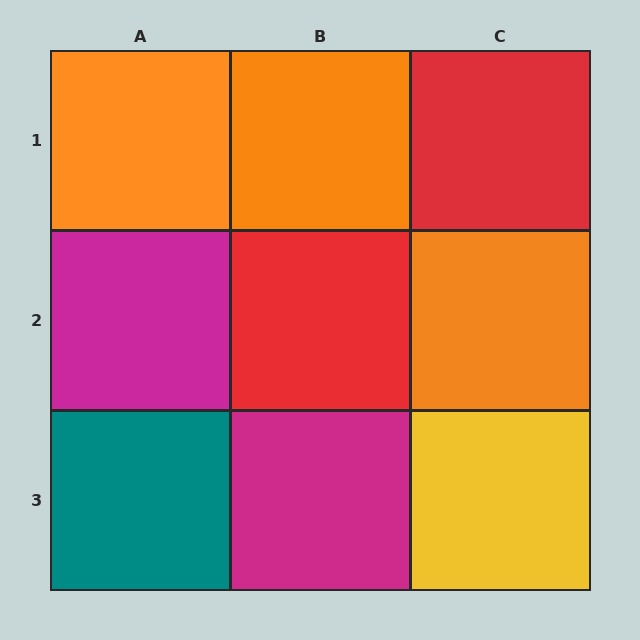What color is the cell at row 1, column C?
Red.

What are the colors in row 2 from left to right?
Magenta, red, orange.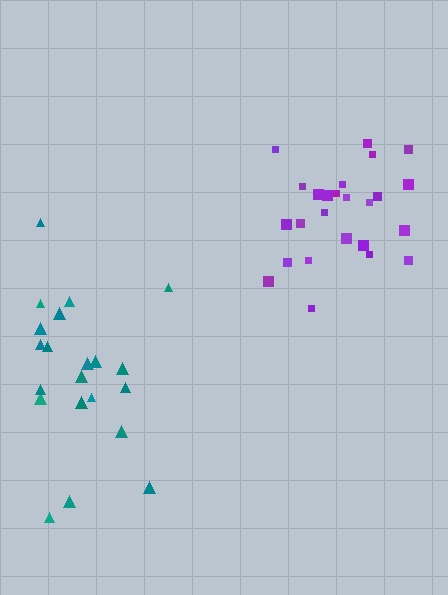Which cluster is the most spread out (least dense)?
Teal.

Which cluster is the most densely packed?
Purple.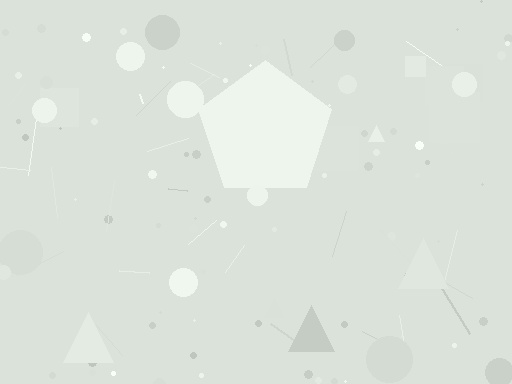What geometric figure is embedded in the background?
A pentagon is embedded in the background.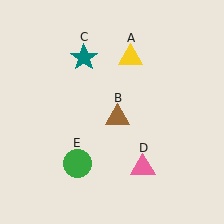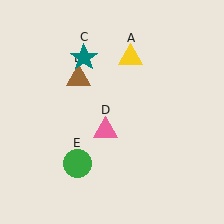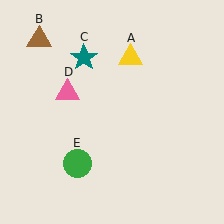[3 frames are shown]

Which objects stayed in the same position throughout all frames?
Yellow triangle (object A) and teal star (object C) and green circle (object E) remained stationary.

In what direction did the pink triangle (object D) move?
The pink triangle (object D) moved up and to the left.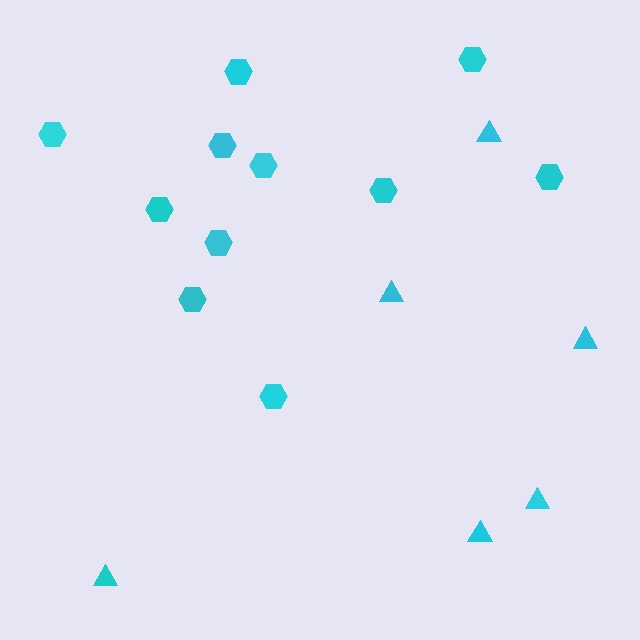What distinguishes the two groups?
There are 2 groups: one group of triangles (6) and one group of hexagons (11).